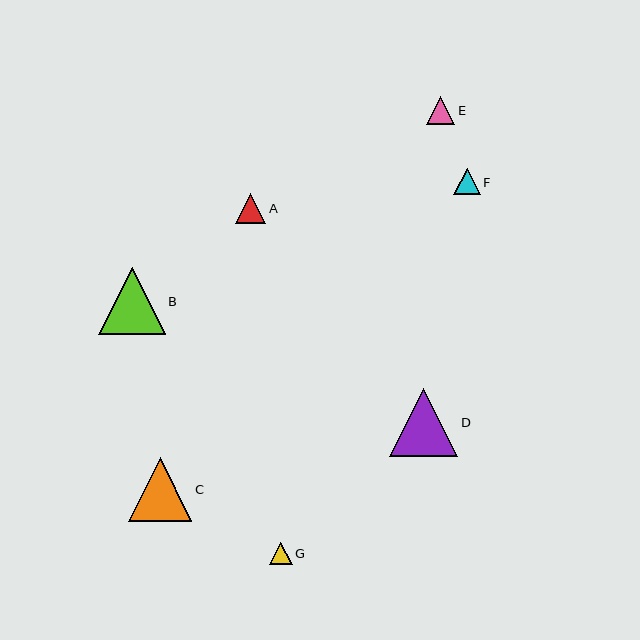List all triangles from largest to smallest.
From largest to smallest: D, B, C, A, E, F, G.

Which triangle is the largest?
Triangle D is the largest with a size of approximately 68 pixels.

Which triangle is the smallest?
Triangle G is the smallest with a size of approximately 23 pixels.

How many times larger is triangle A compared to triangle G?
Triangle A is approximately 1.3 times the size of triangle G.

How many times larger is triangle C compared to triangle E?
Triangle C is approximately 2.2 times the size of triangle E.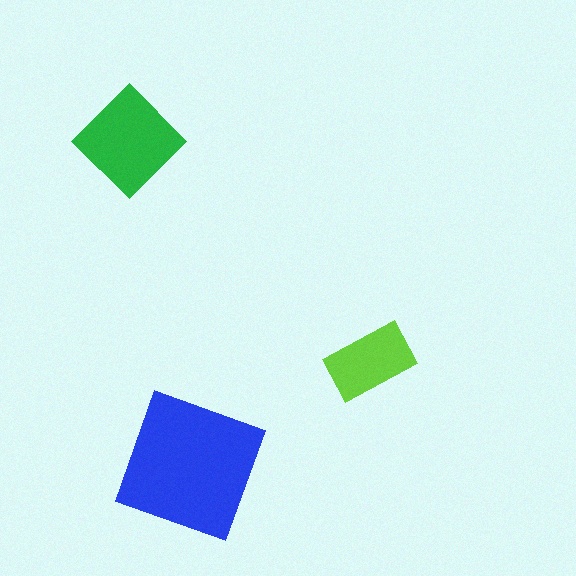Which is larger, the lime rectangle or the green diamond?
The green diamond.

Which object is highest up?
The green diamond is topmost.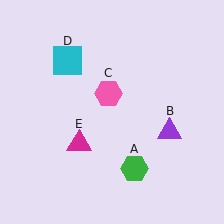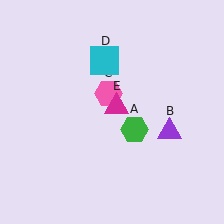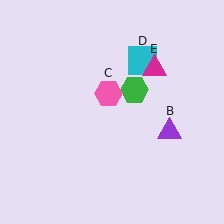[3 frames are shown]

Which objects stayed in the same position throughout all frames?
Purple triangle (object B) and pink hexagon (object C) remained stationary.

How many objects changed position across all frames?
3 objects changed position: green hexagon (object A), cyan square (object D), magenta triangle (object E).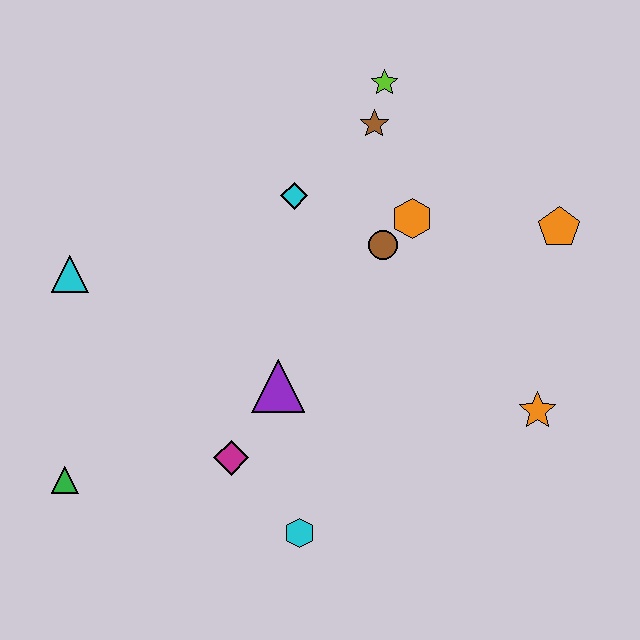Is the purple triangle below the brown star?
Yes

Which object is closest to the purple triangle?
The magenta diamond is closest to the purple triangle.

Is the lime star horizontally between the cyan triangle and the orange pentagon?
Yes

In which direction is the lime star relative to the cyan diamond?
The lime star is above the cyan diamond.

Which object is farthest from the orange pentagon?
The green triangle is farthest from the orange pentagon.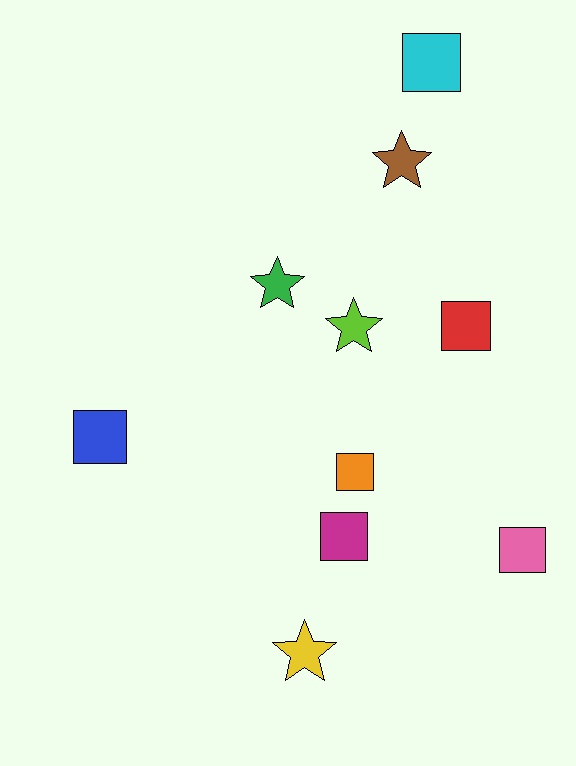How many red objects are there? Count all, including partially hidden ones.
There is 1 red object.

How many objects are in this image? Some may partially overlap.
There are 10 objects.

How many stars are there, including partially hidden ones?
There are 4 stars.